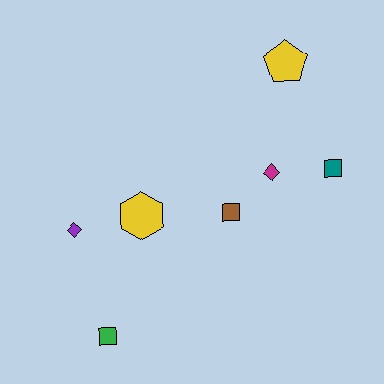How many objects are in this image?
There are 7 objects.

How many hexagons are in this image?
There is 1 hexagon.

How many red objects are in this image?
There are no red objects.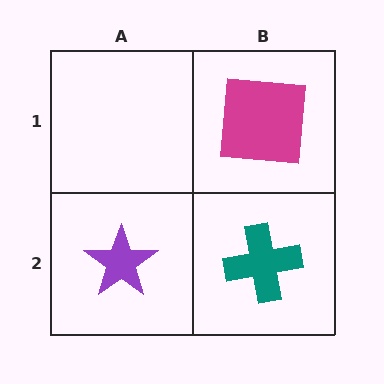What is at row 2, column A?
A purple star.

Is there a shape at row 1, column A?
No, that cell is empty.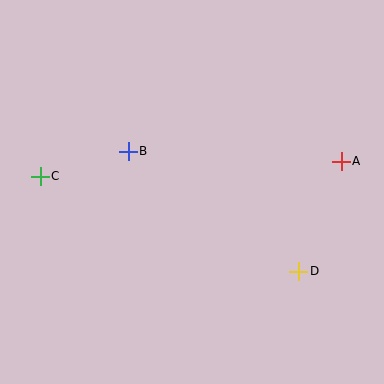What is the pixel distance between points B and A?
The distance between B and A is 213 pixels.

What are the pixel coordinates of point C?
Point C is at (40, 176).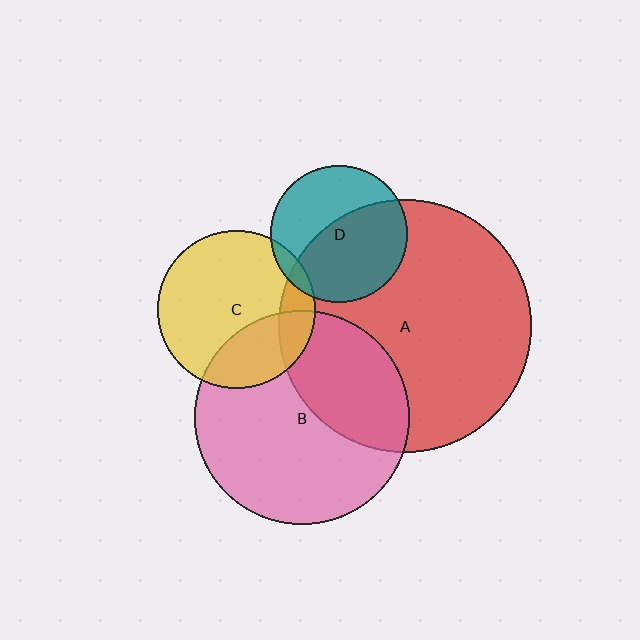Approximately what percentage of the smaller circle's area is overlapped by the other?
Approximately 5%.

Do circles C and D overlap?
Yes.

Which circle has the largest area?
Circle A (red).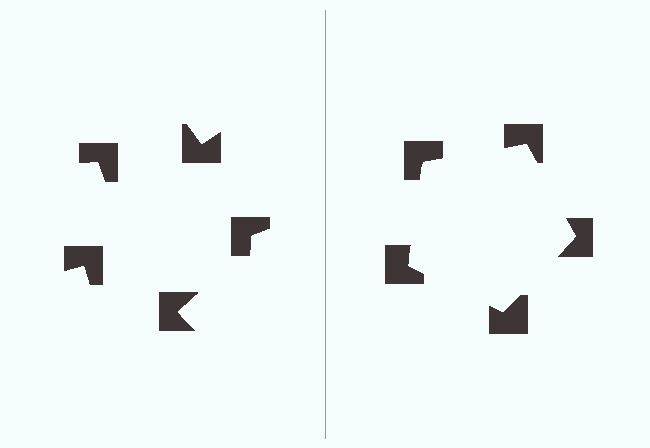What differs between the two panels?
The notched squares are positioned identically on both sides; only the wedge orientations differ. On the right they align to a pentagon; on the left they are misaligned.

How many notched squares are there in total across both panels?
10 — 5 on each side.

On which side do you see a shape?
An illusory pentagon appears on the right side. On the left side the wedge cuts are rotated, so no coherent shape forms.